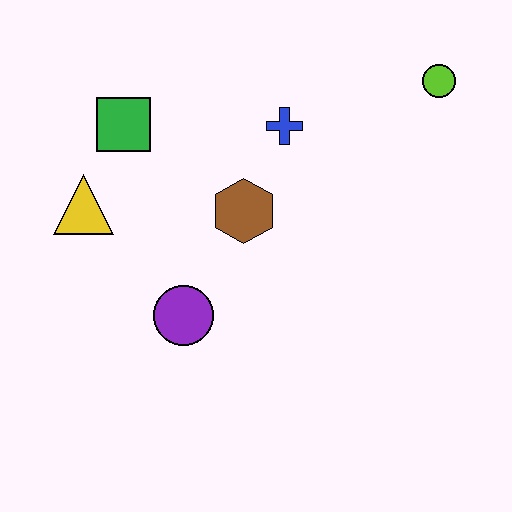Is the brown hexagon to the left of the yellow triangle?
No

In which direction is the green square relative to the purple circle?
The green square is above the purple circle.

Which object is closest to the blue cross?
The brown hexagon is closest to the blue cross.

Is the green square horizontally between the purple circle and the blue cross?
No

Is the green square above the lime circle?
No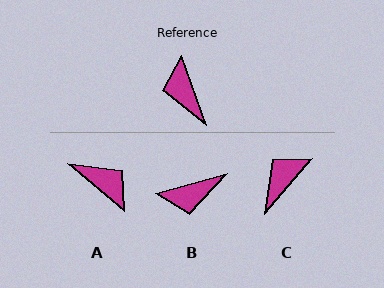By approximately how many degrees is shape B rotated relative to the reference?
Approximately 87 degrees counter-clockwise.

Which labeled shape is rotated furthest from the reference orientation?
A, about 149 degrees away.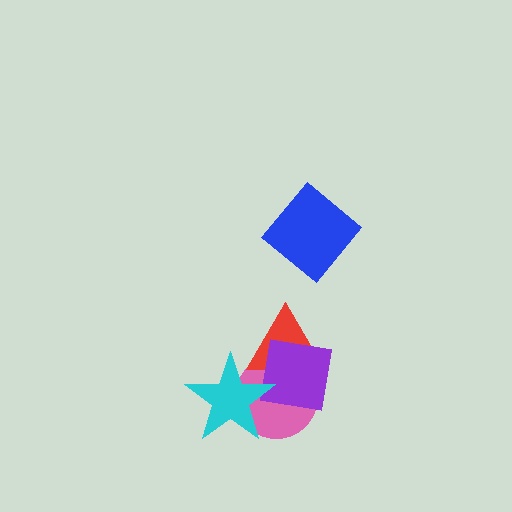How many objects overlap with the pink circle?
3 objects overlap with the pink circle.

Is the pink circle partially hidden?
Yes, it is partially covered by another shape.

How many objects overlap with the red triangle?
3 objects overlap with the red triangle.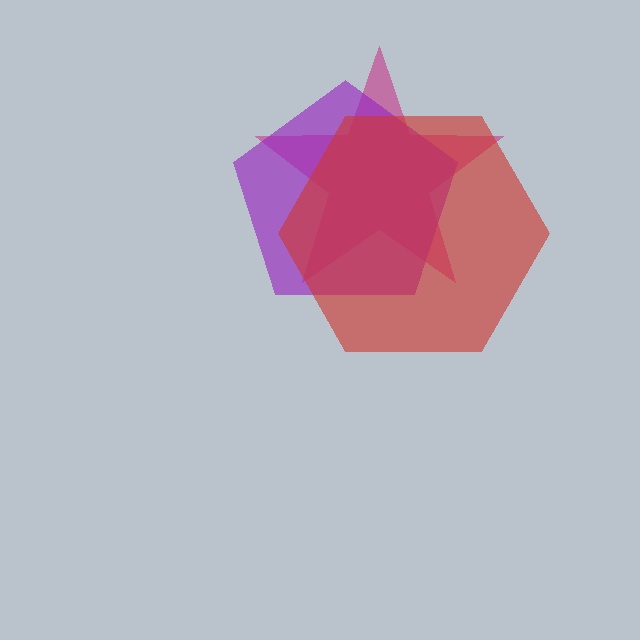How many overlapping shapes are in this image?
There are 3 overlapping shapes in the image.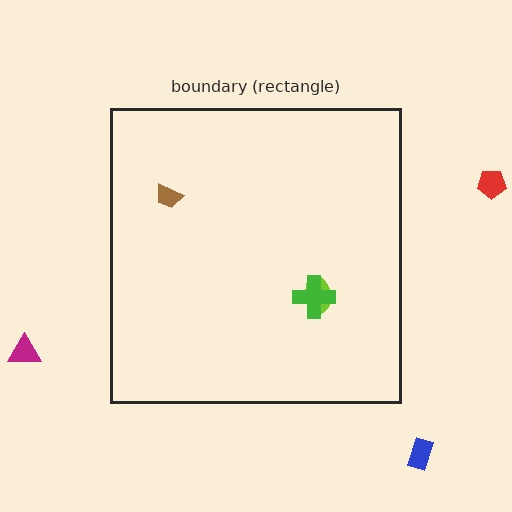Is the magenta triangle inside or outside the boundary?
Outside.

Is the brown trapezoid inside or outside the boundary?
Inside.